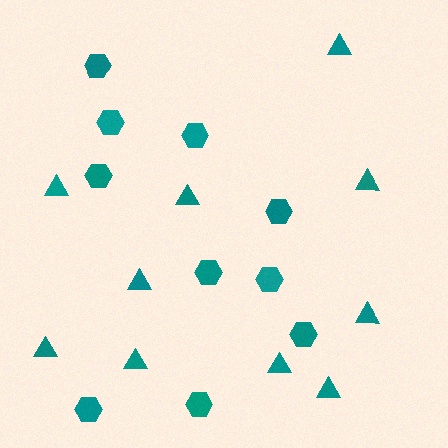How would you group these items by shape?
There are 2 groups: one group of triangles (10) and one group of hexagons (10).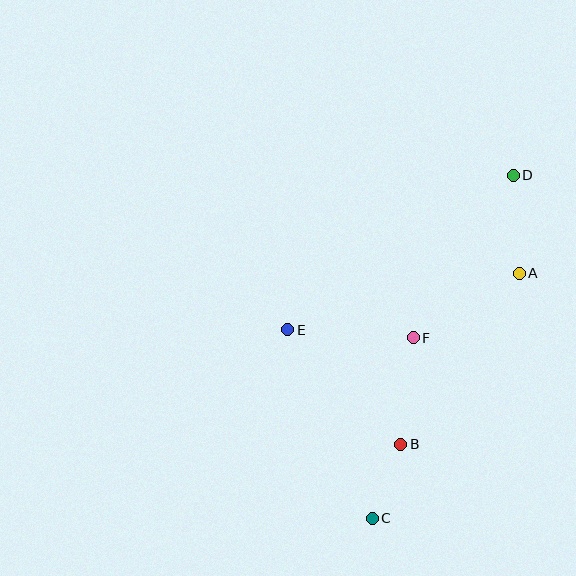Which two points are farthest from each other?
Points C and D are farthest from each other.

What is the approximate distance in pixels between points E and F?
The distance between E and F is approximately 125 pixels.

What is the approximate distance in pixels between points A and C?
The distance between A and C is approximately 285 pixels.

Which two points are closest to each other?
Points B and C are closest to each other.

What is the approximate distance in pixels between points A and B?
The distance between A and B is approximately 208 pixels.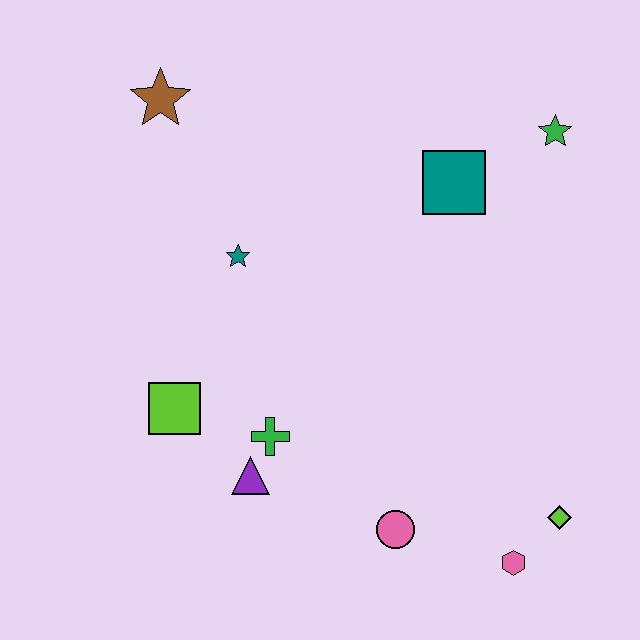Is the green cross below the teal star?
Yes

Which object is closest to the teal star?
The lime square is closest to the teal star.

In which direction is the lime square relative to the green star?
The lime square is to the left of the green star.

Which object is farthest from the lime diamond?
The brown star is farthest from the lime diamond.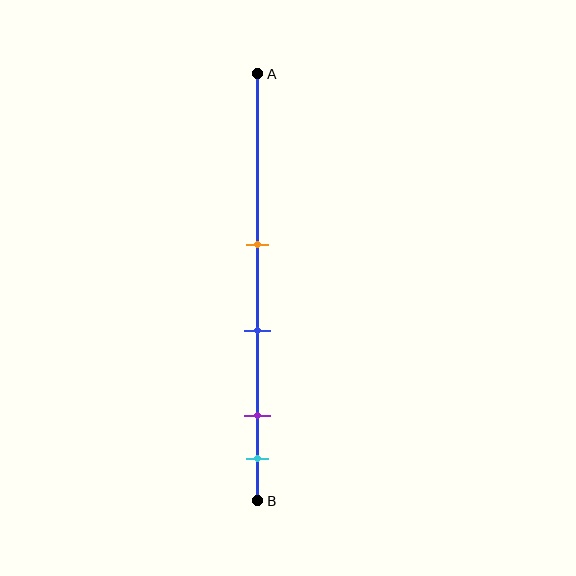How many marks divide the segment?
There are 4 marks dividing the segment.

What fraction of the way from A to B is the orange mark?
The orange mark is approximately 40% (0.4) of the way from A to B.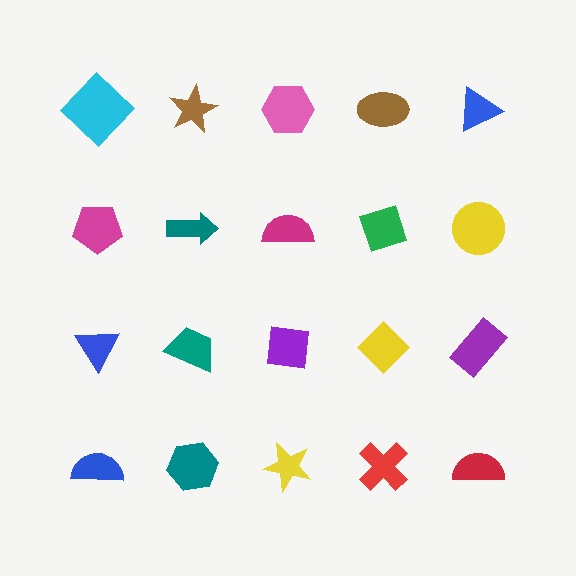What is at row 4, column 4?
A red cross.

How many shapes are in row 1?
5 shapes.